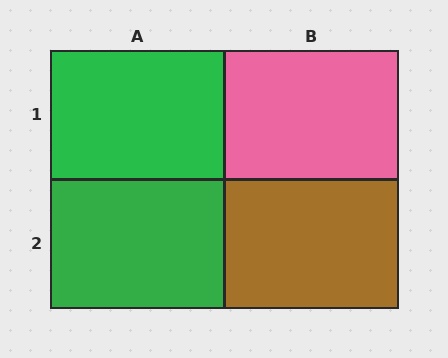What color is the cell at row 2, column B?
Brown.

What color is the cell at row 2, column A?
Green.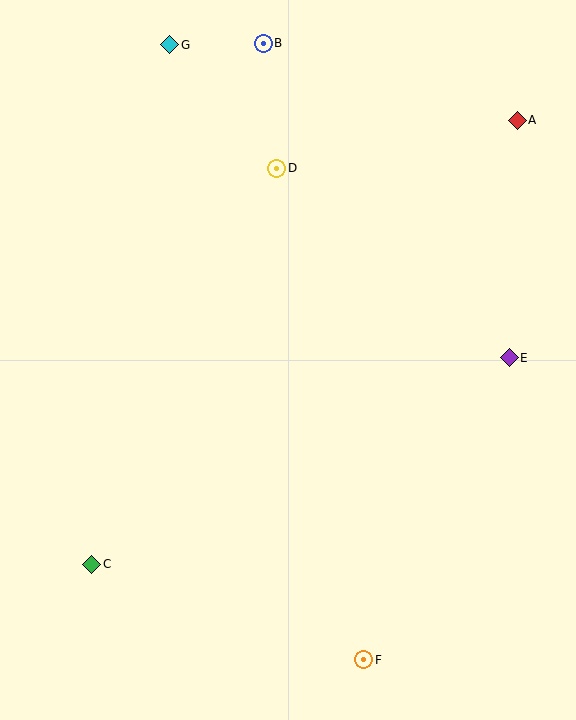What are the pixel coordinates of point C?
Point C is at (92, 564).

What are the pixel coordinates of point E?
Point E is at (509, 358).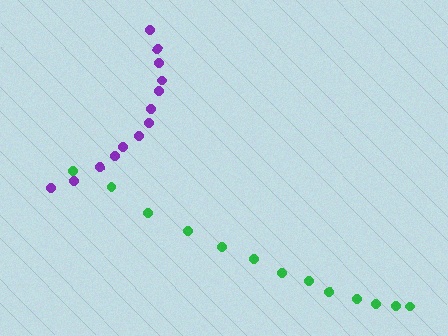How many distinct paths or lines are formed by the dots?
There are 2 distinct paths.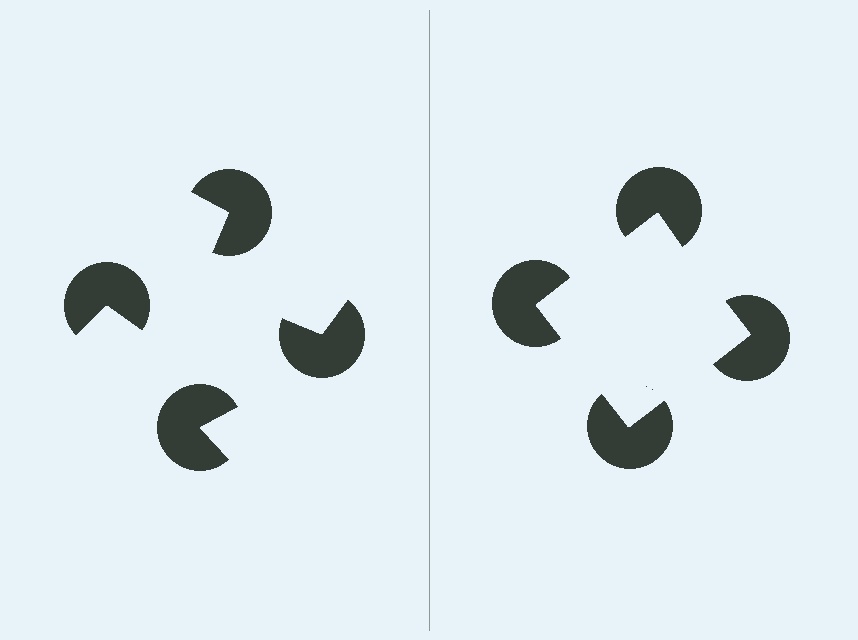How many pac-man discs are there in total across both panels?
8 — 4 on each side.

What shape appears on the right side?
An illusory square.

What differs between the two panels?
The pac-man discs are positioned identically on both sides; only the wedge orientations differ. On the right they align to a square; on the left they are misaligned.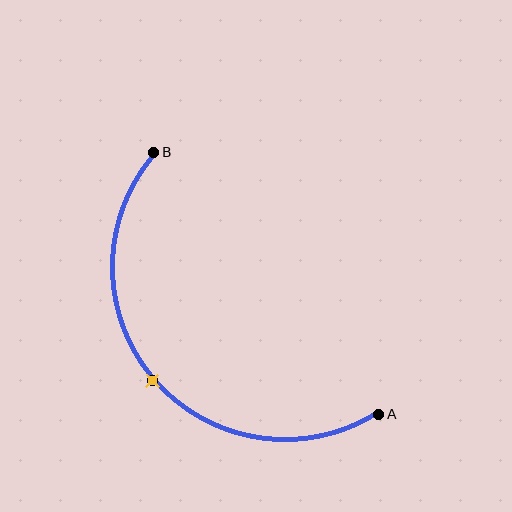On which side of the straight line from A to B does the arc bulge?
The arc bulges below and to the left of the straight line connecting A and B.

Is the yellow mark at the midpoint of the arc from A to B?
Yes. The yellow mark lies on the arc at equal arc-length from both A and B — it is the arc midpoint.